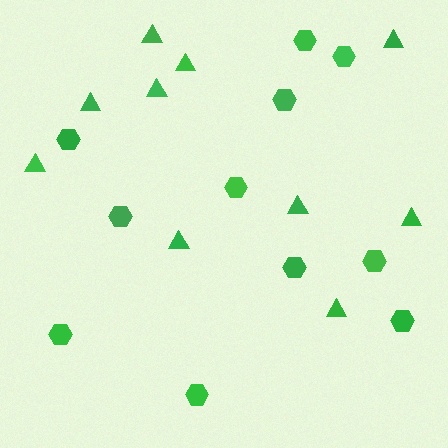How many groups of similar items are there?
There are 2 groups: one group of hexagons (11) and one group of triangles (10).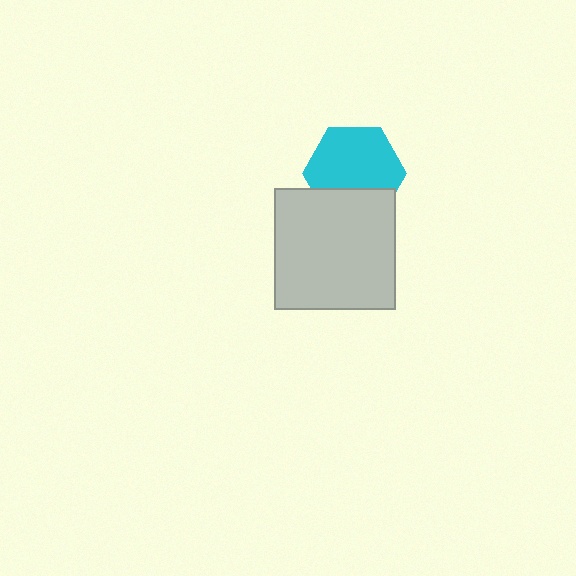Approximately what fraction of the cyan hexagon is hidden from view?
Roughly 31% of the cyan hexagon is hidden behind the light gray square.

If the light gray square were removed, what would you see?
You would see the complete cyan hexagon.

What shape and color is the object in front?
The object in front is a light gray square.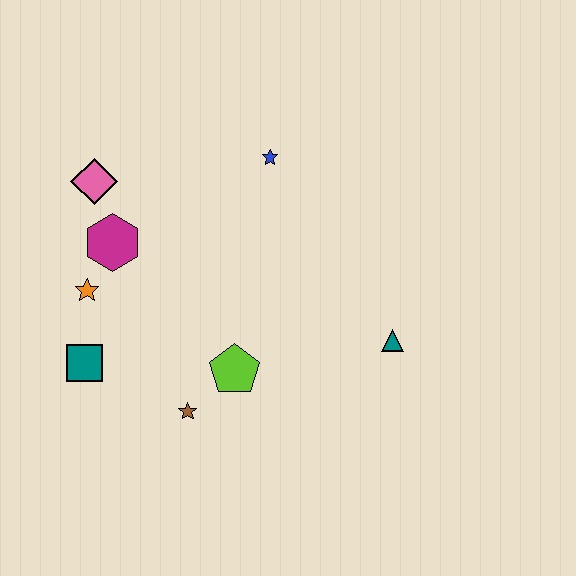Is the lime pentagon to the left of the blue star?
Yes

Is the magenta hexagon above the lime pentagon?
Yes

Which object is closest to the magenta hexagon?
The orange star is closest to the magenta hexagon.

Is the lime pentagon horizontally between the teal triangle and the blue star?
No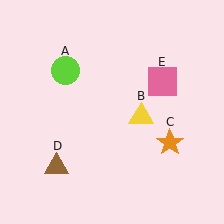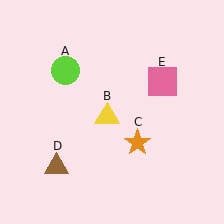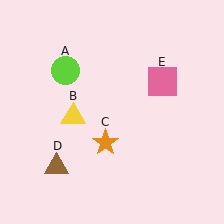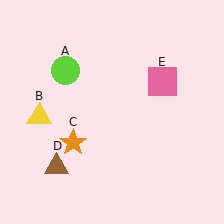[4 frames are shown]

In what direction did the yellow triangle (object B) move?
The yellow triangle (object B) moved left.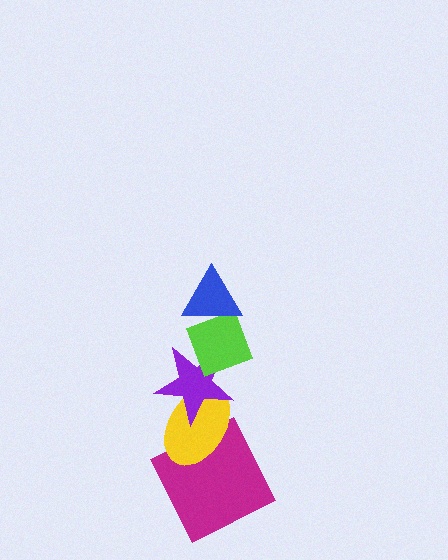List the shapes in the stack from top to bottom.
From top to bottom: the blue triangle, the lime diamond, the purple star, the yellow ellipse, the magenta square.